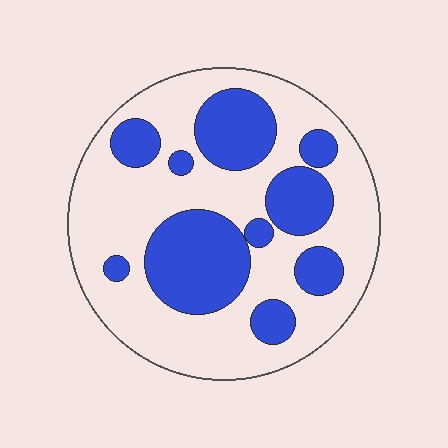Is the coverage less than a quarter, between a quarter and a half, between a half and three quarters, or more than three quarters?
Between a quarter and a half.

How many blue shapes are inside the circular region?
10.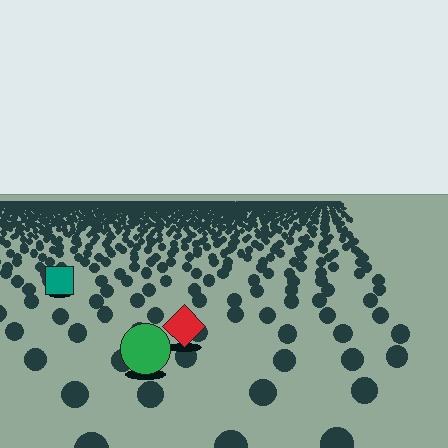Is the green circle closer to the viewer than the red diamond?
Yes. The green circle is closer — you can tell from the texture gradient: the ground texture is coarser near it.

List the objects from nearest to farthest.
From nearest to farthest: the green circle, the red diamond, the teal square.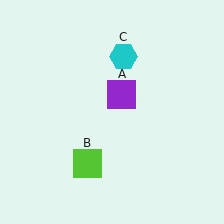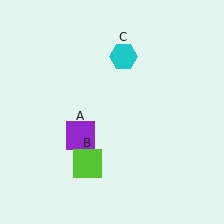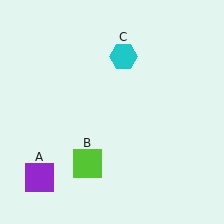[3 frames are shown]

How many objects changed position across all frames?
1 object changed position: purple square (object A).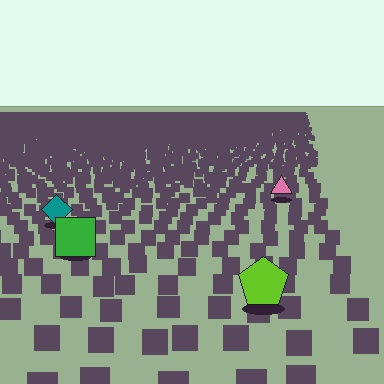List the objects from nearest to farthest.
From nearest to farthest: the lime pentagon, the green square, the teal diamond, the pink triangle.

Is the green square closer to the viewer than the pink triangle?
Yes. The green square is closer — you can tell from the texture gradient: the ground texture is coarser near it.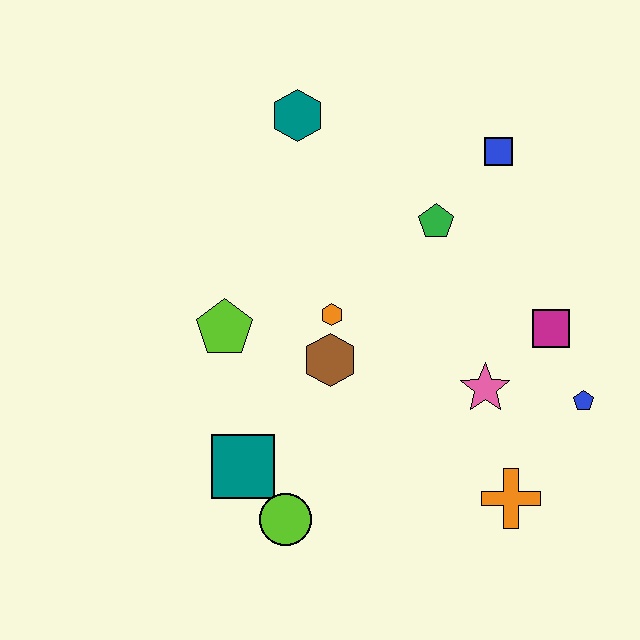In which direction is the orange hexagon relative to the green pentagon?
The orange hexagon is to the left of the green pentagon.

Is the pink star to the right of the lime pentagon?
Yes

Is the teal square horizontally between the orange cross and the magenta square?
No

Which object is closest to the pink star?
The magenta square is closest to the pink star.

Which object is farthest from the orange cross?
The teal hexagon is farthest from the orange cross.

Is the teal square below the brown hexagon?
Yes